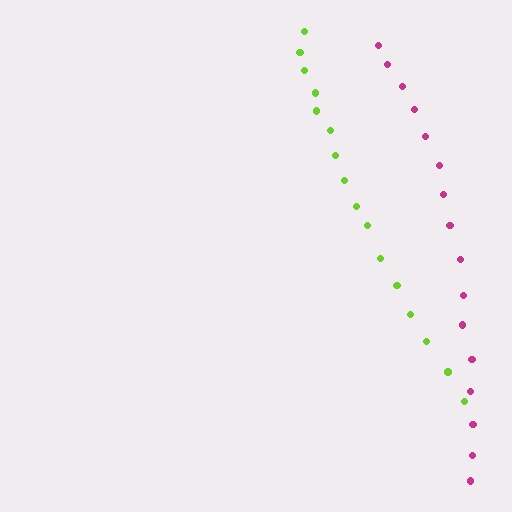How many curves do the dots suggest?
There are 2 distinct paths.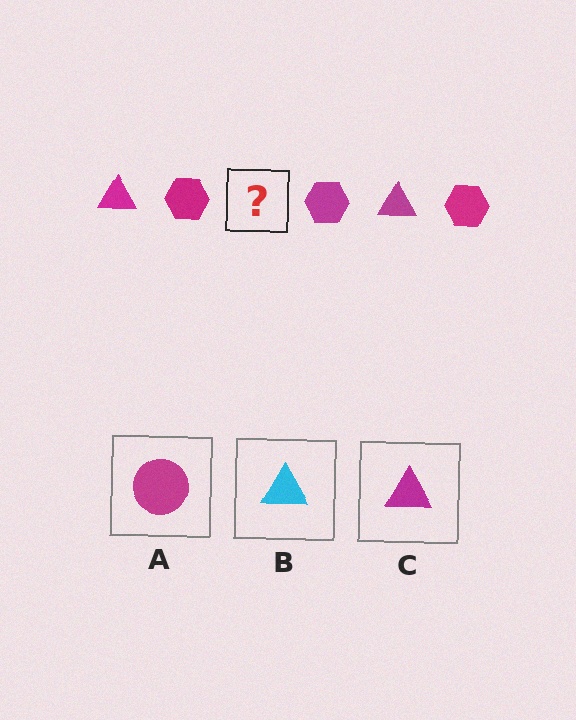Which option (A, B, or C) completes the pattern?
C.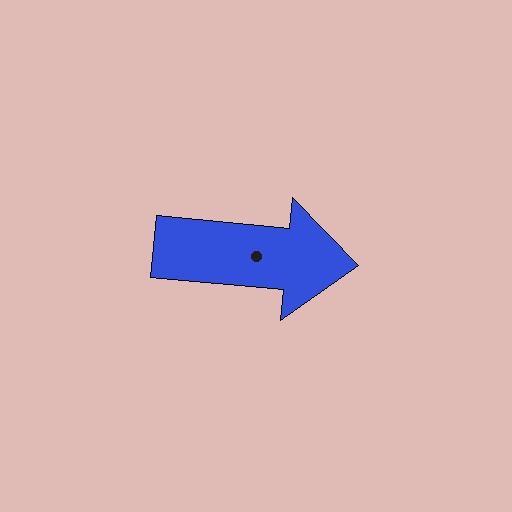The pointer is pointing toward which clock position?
Roughly 3 o'clock.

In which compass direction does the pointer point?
East.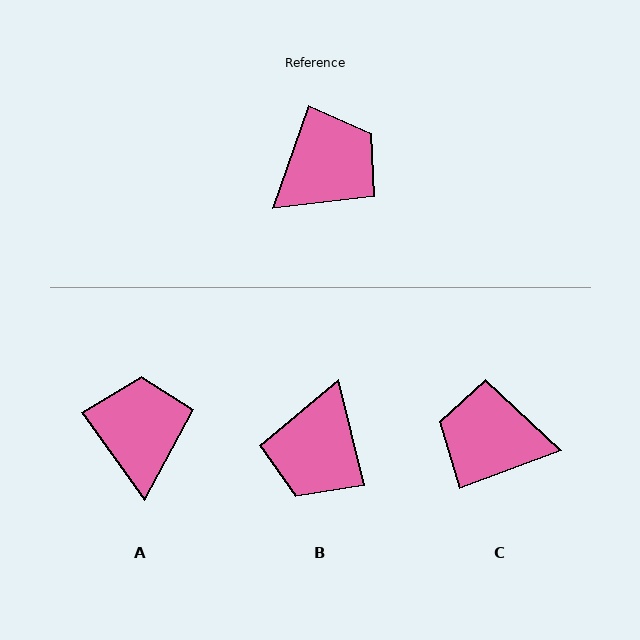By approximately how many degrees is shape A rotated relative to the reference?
Approximately 55 degrees counter-clockwise.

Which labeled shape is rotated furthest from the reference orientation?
B, about 147 degrees away.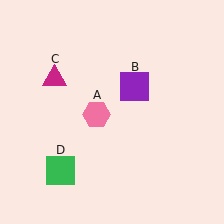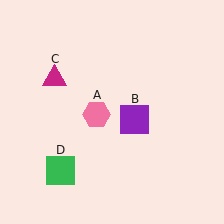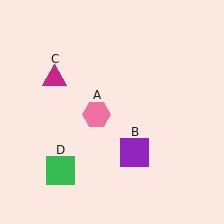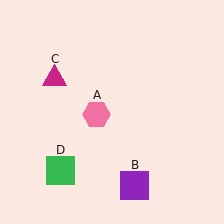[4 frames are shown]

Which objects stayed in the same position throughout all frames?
Pink hexagon (object A) and magenta triangle (object C) and green square (object D) remained stationary.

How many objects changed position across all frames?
1 object changed position: purple square (object B).